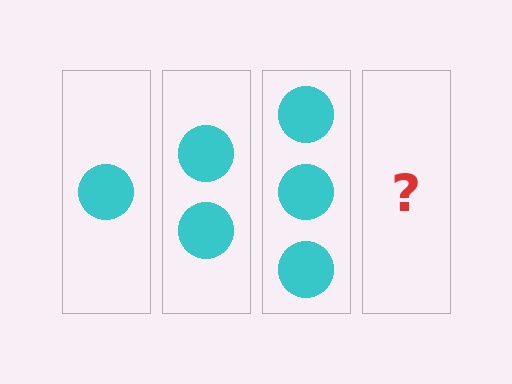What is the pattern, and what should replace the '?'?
The pattern is that each step adds one more circle. The '?' should be 4 circles.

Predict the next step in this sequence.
The next step is 4 circles.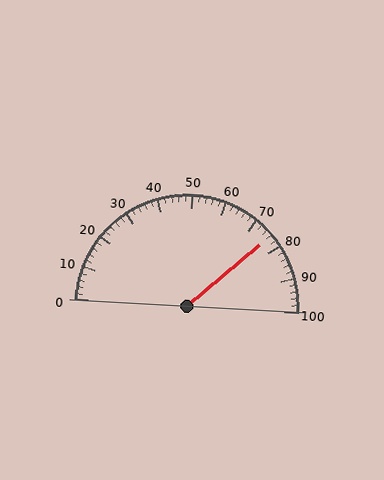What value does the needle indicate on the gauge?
The needle indicates approximately 76.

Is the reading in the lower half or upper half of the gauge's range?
The reading is in the upper half of the range (0 to 100).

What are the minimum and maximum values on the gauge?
The gauge ranges from 0 to 100.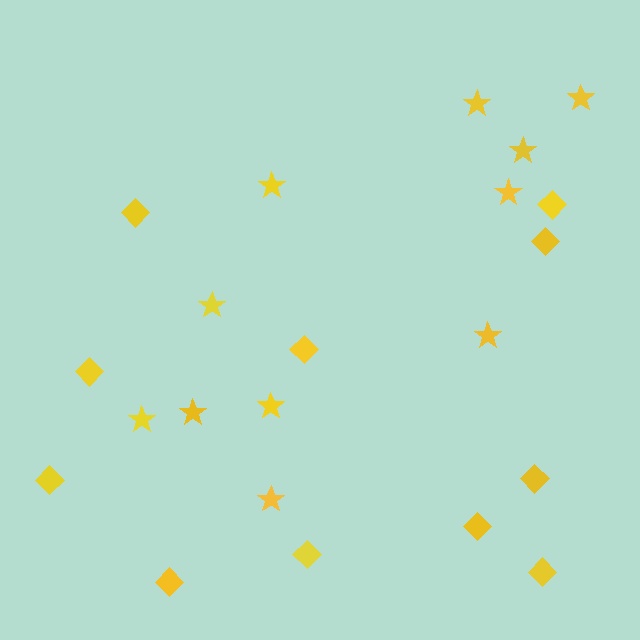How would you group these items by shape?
There are 2 groups: one group of stars (11) and one group of diamonds (11).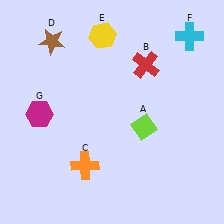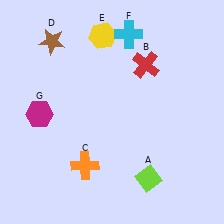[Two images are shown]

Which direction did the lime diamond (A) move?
The lime diamond (A) moved down.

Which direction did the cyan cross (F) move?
The cyan cross (F) moved left.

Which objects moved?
The objects that moved are: the lime diamond (A), the cyan cross (F).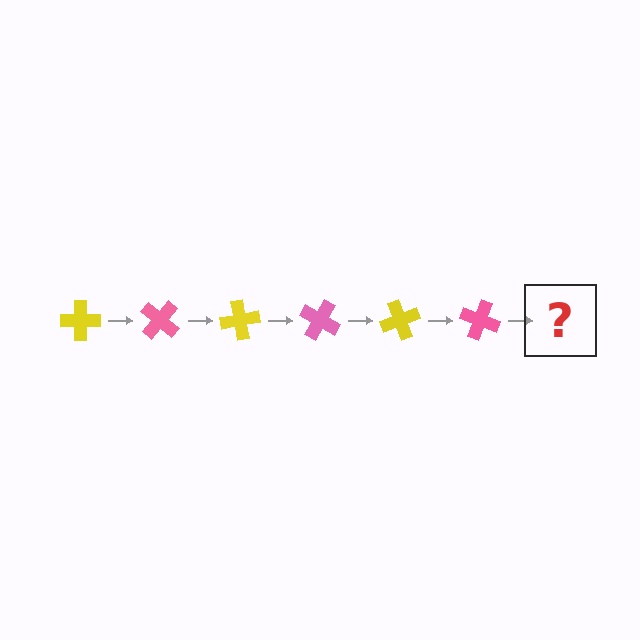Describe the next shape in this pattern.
It should be a yellow cross, rotated 240 degrees from the start.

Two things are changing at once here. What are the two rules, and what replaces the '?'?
The two rules are that it rotates 40 degrees each step and the color cycles through yellow and pink. The '?' should be a yellow cross, rotated 240 degrees from the start.